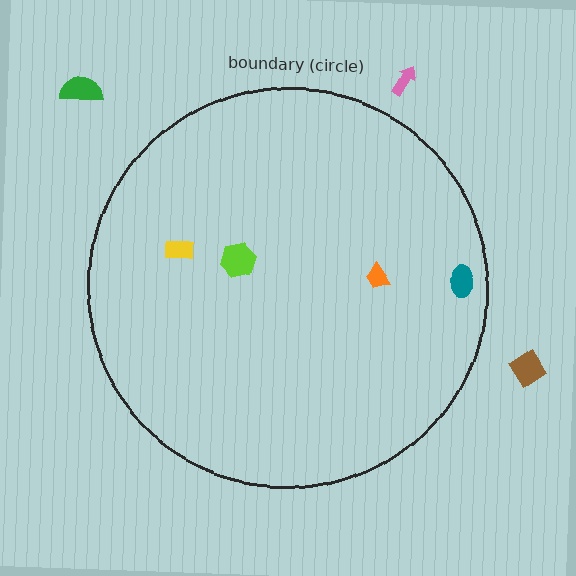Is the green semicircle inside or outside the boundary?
Outside.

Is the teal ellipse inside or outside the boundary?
Inside.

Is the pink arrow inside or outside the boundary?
Outside.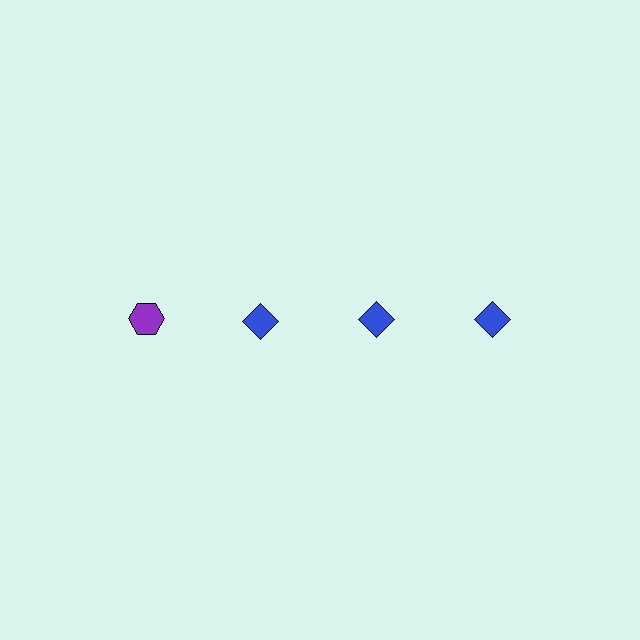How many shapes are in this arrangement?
There are 4 shapes arranged in a grid pattern.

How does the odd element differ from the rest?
It differs in both color (purple instead of blue) and shape (hexagon instead of diamond).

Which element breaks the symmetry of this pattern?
The purple hexagon in the top row, leftmost column breaks the symmetry. All other shapes are blue diamonds.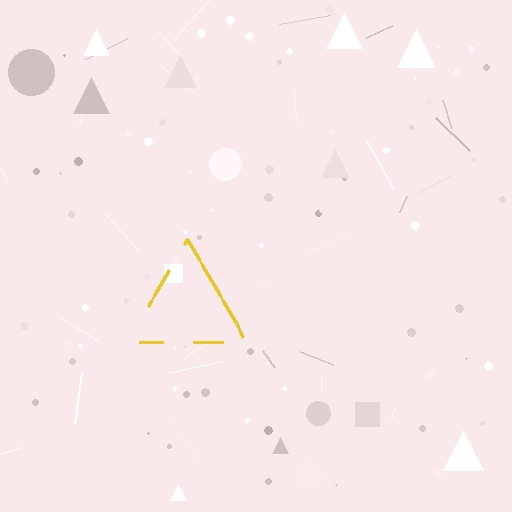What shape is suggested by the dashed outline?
The dashed outline suggests a triangle.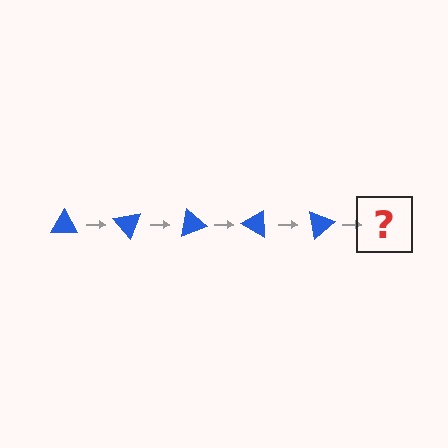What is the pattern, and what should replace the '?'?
The pattern is that the triangle rotates 50 degrees each step. The '?' should be a blue triangle rotated 250 degrees.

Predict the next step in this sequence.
The next step is a blue triangle rotated 250 degrees.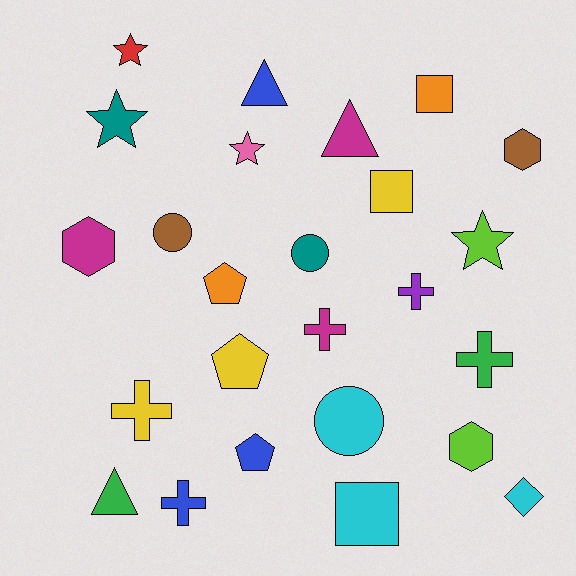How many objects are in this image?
There are 25 objects.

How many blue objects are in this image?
There are 3 blue objects.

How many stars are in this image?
There are 4 stars.